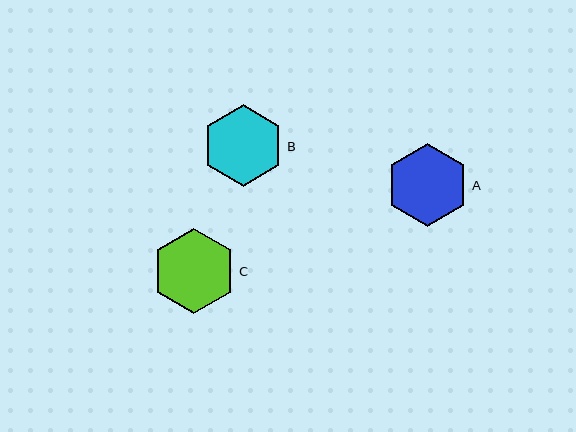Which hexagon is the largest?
Hexagon C is the largest with a size of approximately 85 pixels.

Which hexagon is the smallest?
Hexagon B is the smallest with a size of approximately 82 pixels.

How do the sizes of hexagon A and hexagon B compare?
Hexagon A and hexagon B are approximately the same size.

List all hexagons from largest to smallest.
From largest to smallest: C, A, B.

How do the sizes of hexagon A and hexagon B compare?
Hexagon A and hexagon B are approximately the same size.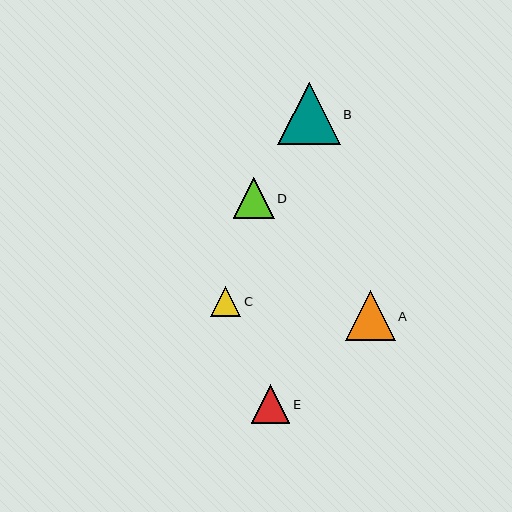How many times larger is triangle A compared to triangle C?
Triangle A is approximately 1.7 times the size of triangle C.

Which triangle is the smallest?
Triangle C is the smallest with a size of approximately 30 pixels.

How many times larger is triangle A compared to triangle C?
Triangle A is approximately 1.7 times the size of triangle C.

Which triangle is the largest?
Triangle B is the largest with a size of approximately 62 pixels.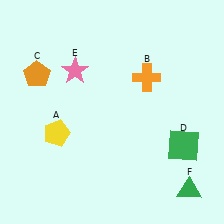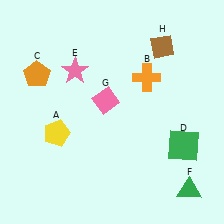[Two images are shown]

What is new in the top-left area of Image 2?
A pink diamond (G) was added in the top-left area of Image 2.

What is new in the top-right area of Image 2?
A brown diamond (H) was added in the top-right area of Image 2.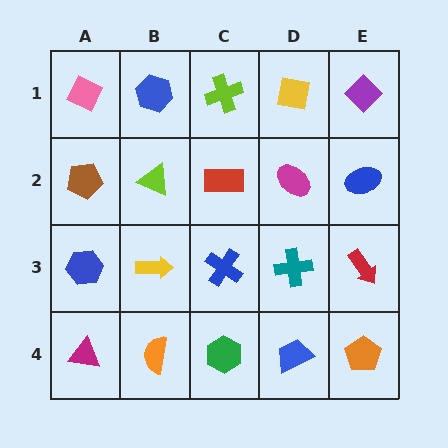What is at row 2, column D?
A magenta ellipse.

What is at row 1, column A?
A pink diamond.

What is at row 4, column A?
A magenta triangle.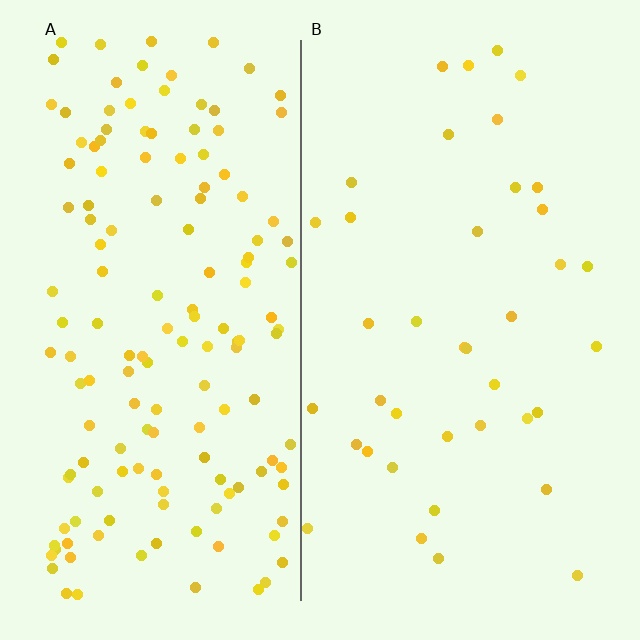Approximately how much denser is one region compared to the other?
Approximately 3.8× — region A over region B.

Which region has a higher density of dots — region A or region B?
A (the left).